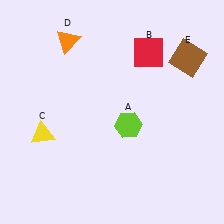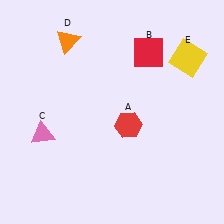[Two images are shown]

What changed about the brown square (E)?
In Image 1, E is brown. In Image 2, it changed to yellow.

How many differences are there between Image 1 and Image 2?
There are 3 differences between the two images.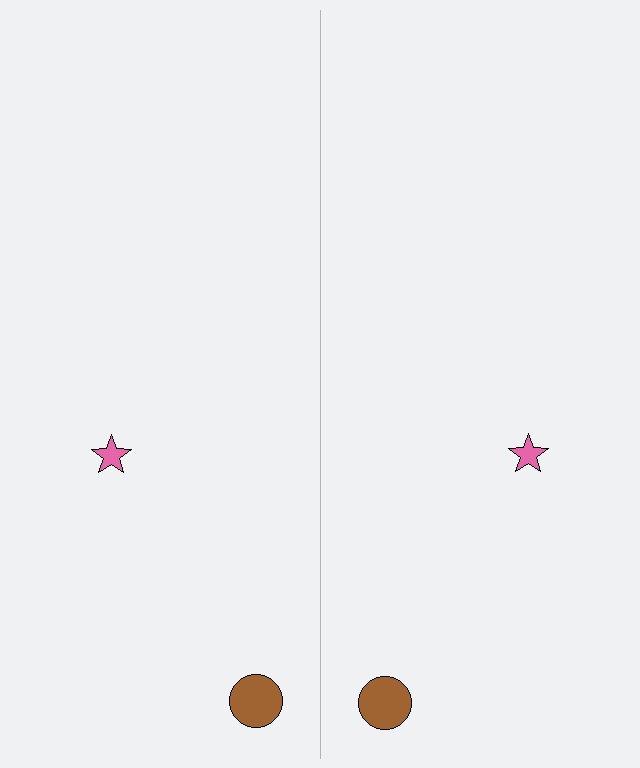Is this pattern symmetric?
Yes, this pattern has bilateral (reflection) symmetry.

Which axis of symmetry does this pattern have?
The pattern has a vertical axis of symmetry running through the center of the image.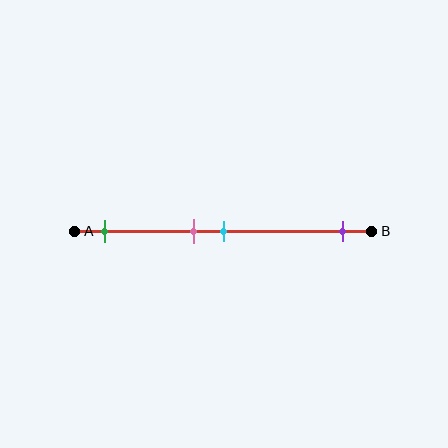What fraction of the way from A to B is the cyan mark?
The cyan mark is approximately 50% (0.5) of the way from A to B.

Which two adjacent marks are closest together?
The pink and cyan marks are the closest adjacent pair.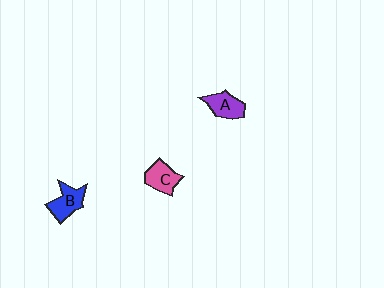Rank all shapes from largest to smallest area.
From largest to smallest: B (blue), A (purple), C (pink).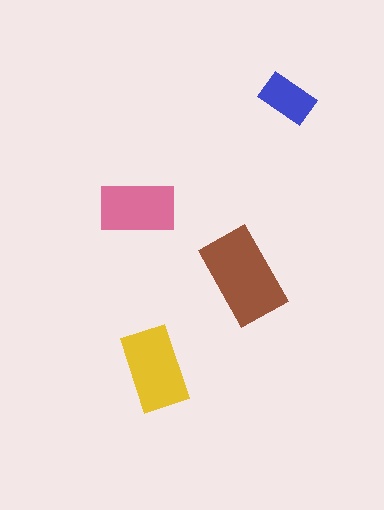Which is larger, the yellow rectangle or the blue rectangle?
The yellow one.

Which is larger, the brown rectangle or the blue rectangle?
The brown one.